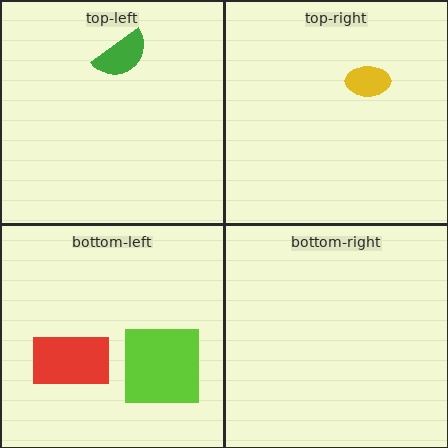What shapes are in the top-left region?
The green semicircle.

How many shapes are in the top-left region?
1.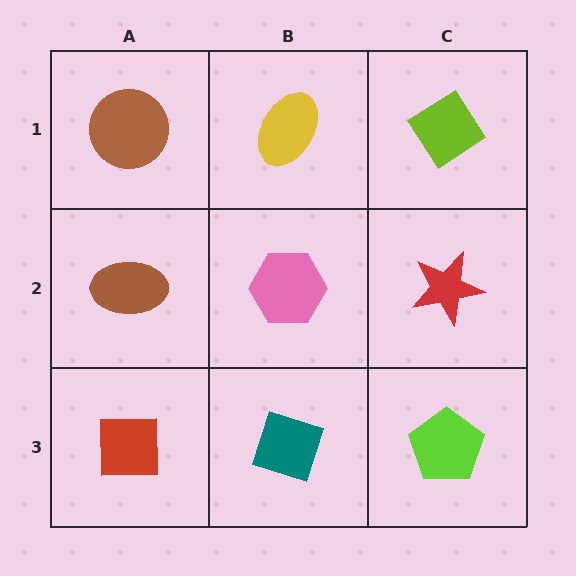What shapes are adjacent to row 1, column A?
A brown ellipse (row 2, column A), a yellow ellipse (row 1, column B).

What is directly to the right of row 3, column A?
A teal diamond.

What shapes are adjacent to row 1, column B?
A pink hexagon (row 2, column B), a brown circle (row 1, column A), a lime diamond (row 1, column C).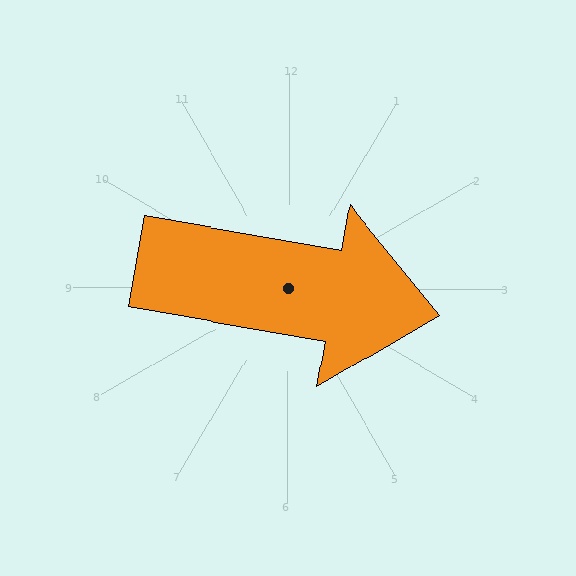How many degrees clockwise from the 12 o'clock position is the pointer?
Approximately 100 degrees.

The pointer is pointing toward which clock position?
Roughly 3 o'clock.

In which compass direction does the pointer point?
East.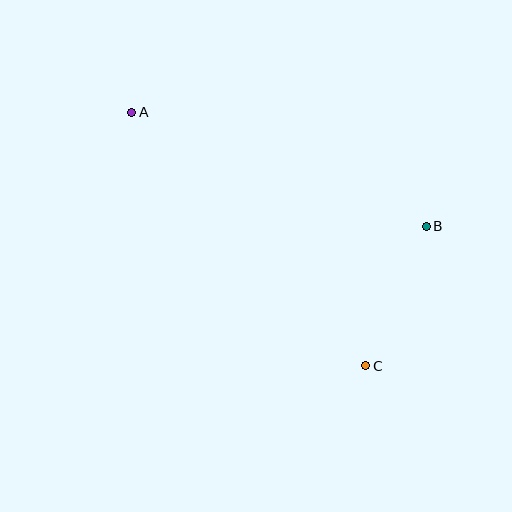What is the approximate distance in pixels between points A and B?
The distance between A and B is approximately 316 pixels.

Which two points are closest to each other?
Points B and C are closest to each other.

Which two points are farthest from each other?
Points A and C are farthest from each other.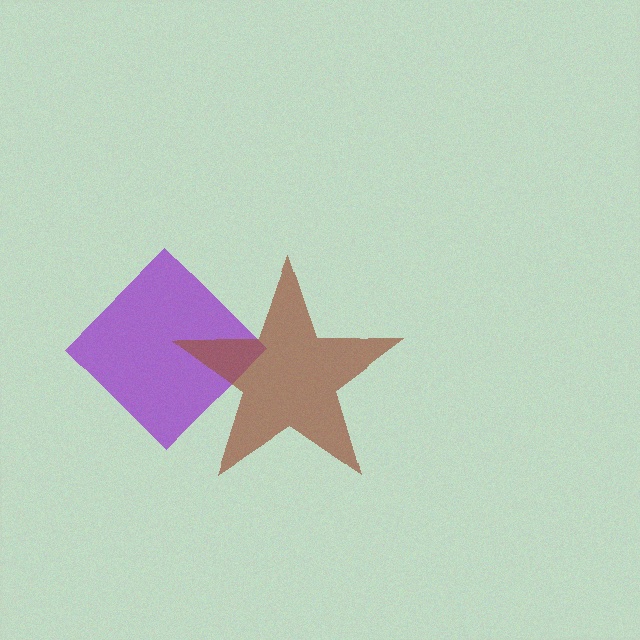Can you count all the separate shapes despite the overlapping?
Yes, there are 2 separate shapes.